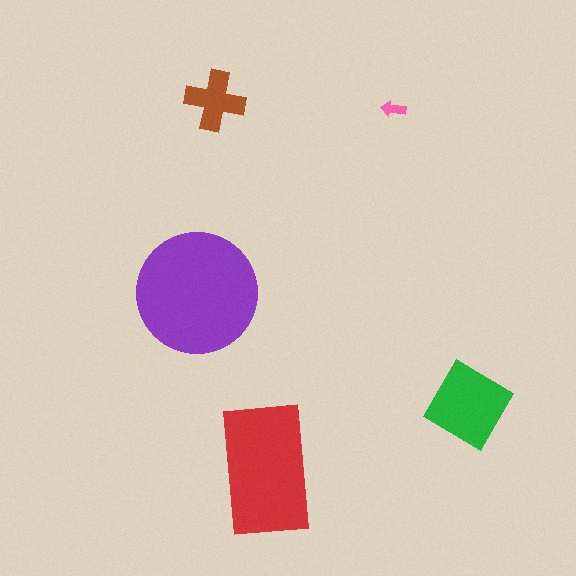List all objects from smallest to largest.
The pink arrow, the brown cross, the green diamond, the red rectangle, the purple circle.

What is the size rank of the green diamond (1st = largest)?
3rd.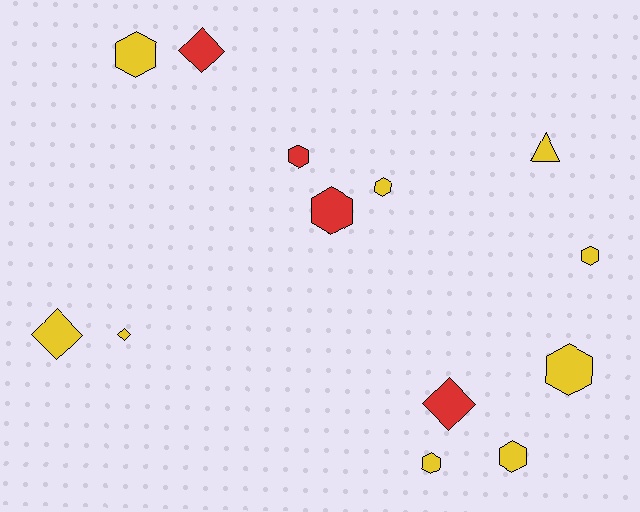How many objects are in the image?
There are 13 objects.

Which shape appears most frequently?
Hexagon, with 8 objects.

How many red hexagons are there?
There are 2 red hexagons.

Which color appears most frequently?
Yellow, with 9 objects.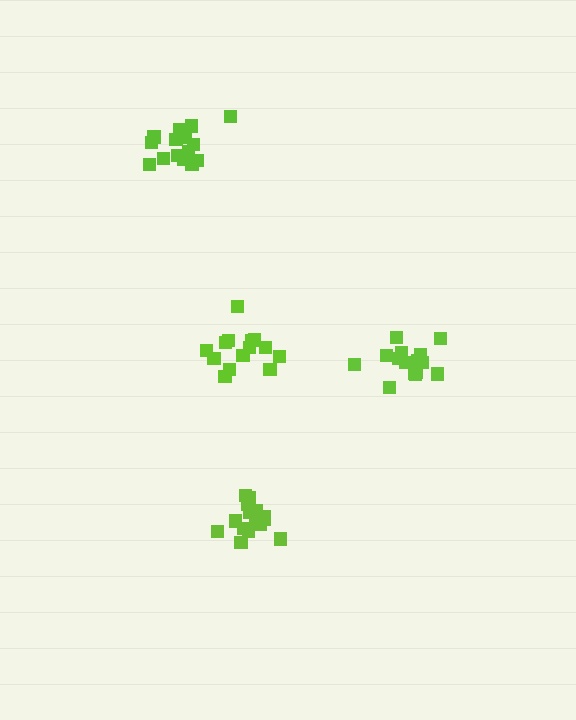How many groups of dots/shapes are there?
There are 4 groups.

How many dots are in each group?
Group 1: 14 dots, Group 2: 16 dots, Group 3: 16 dots, Group 4: 16 dots (62 total).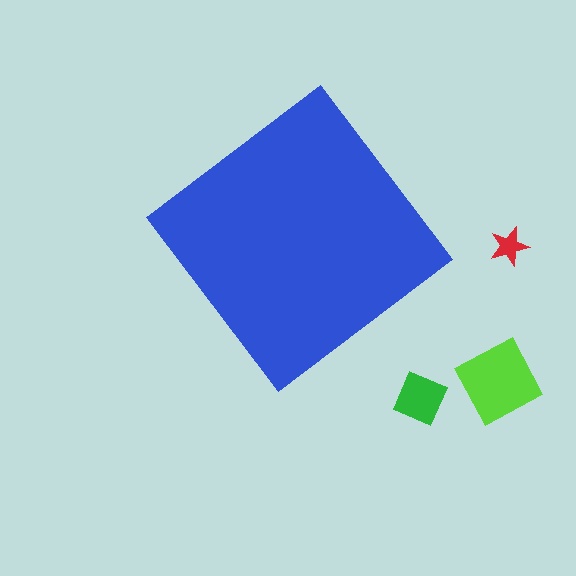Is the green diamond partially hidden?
No, the green diamond is fully visible.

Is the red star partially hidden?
No, the red star is fully visible.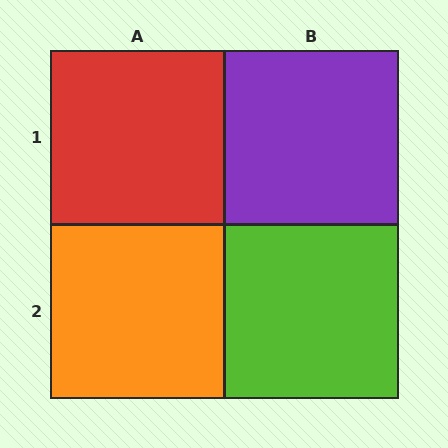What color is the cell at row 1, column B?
Purple.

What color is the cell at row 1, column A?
Red.